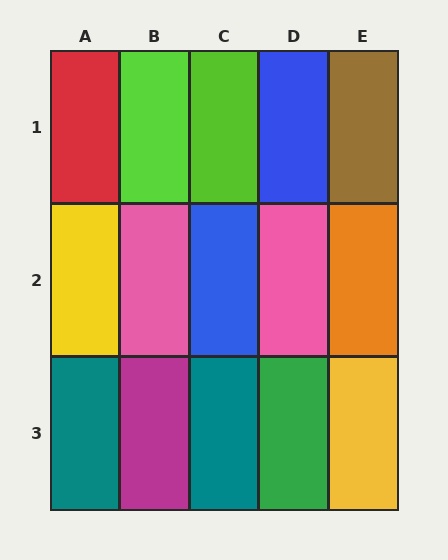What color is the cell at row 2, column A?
Yellow.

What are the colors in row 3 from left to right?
Teal, magenta, teal, green, yellow.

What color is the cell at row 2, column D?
Pink.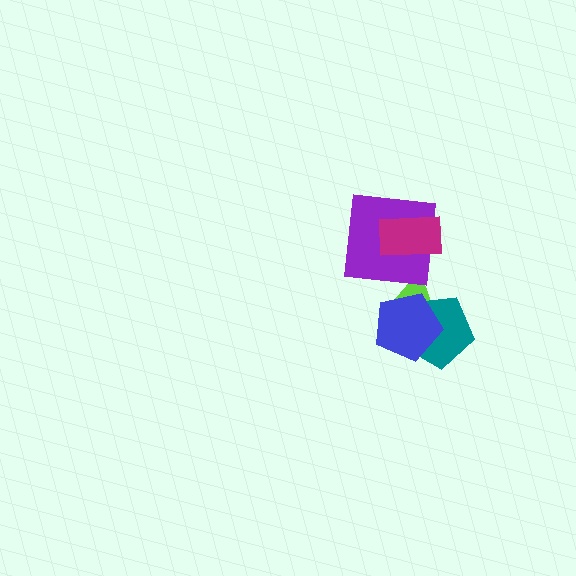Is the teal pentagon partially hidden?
Yes, it is partially covered by another shape.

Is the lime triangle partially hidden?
Yes, it is partially covered by another shape.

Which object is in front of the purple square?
The magenta rectangle is in front of the purple square.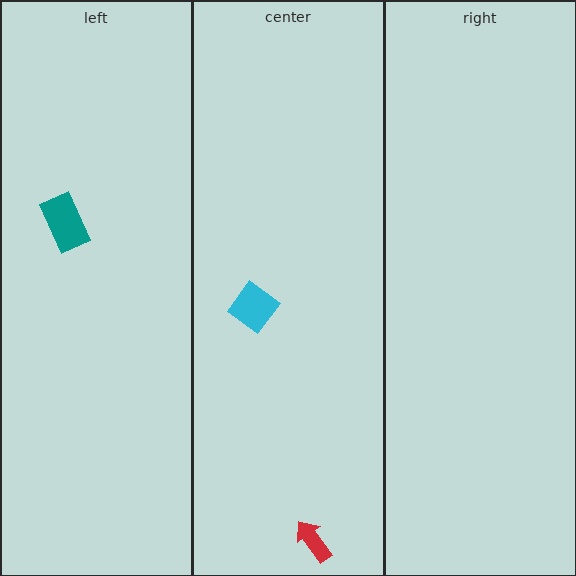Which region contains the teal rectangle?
The left region.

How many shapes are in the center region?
2.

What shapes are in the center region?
The cyan diamond, the red arrow.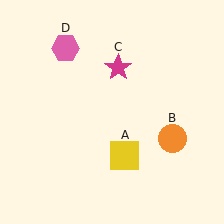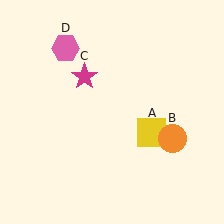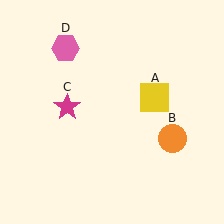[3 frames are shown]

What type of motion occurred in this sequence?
The yellow square (object A), magenta star (object C) rotated counterclockwise around the center of the scene.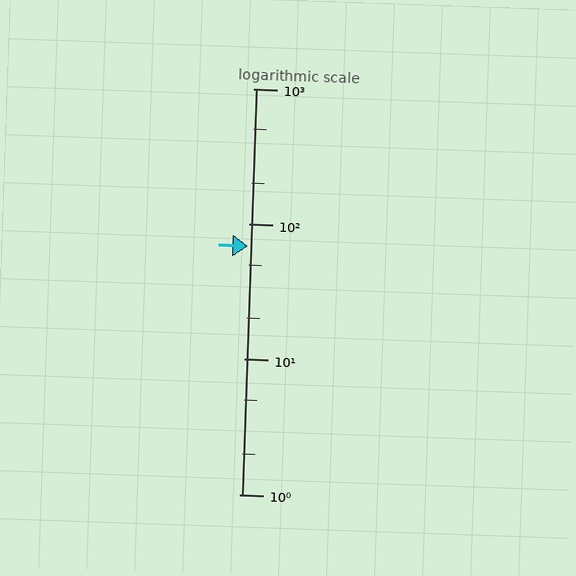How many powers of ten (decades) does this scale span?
The scale spans 3 decades, from 1 to 1000.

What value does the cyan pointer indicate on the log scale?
The pointer indicates approximately 69.